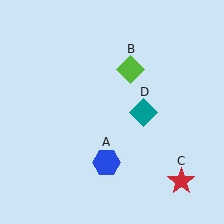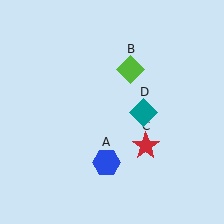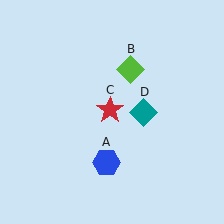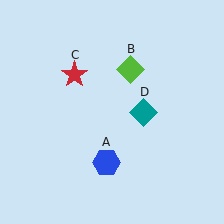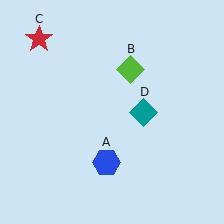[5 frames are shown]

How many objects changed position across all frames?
1 object changed position: red star (object C).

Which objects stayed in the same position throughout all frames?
Blue hexagon (object A) and lime diamond (object B) and teal diamond (object D) remained stationary.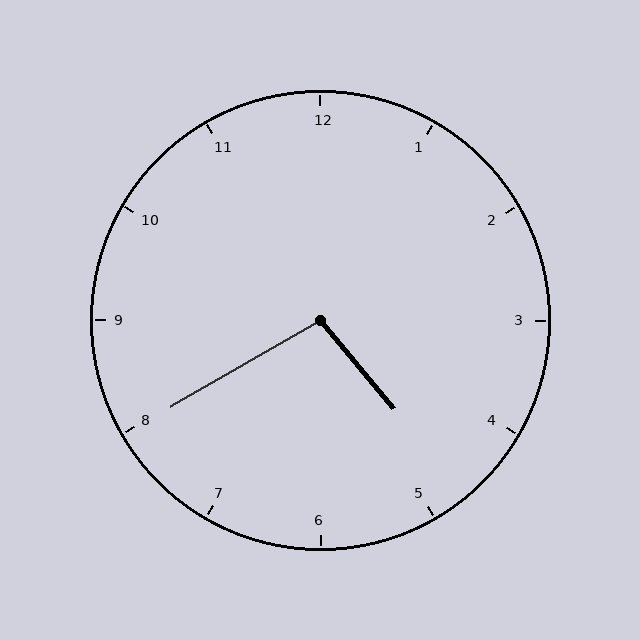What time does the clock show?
4:40.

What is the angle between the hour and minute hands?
Approximately 100 degrees.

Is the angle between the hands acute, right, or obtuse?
It is obtuse.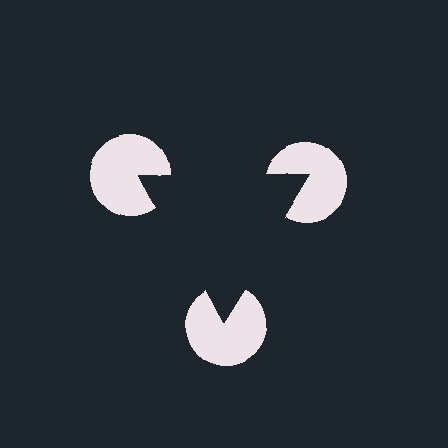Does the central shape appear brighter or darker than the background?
It typically appears slightly darker than the background, even though no actual brightness change is drawn.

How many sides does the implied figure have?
3 sides.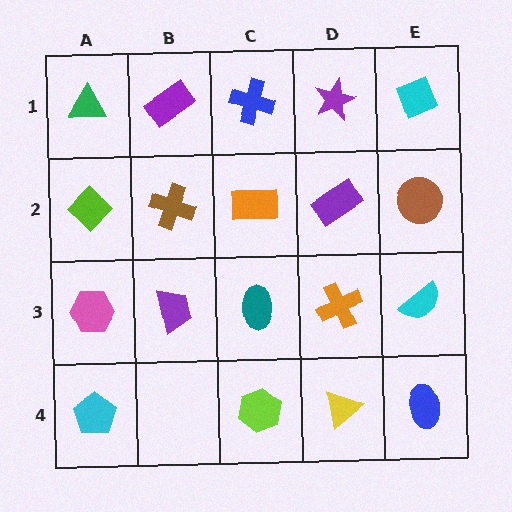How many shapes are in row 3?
5 shapes.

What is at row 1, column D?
A purple star.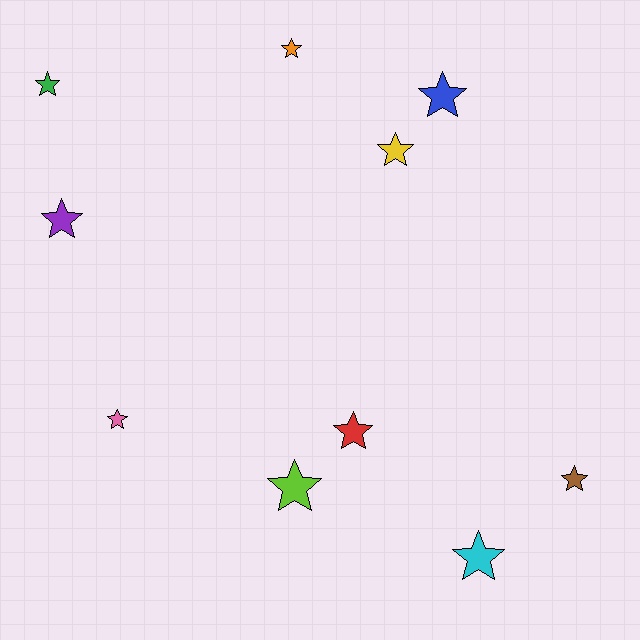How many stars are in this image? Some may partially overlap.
There are 10 stars.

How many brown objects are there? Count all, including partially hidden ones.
There is 1 brown object.